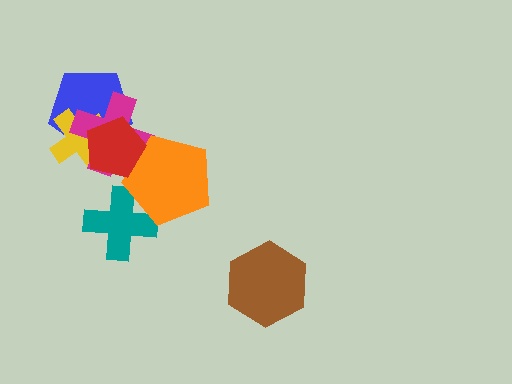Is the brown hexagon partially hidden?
No, no other shape covers it.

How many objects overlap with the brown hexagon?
0 objects overlap with the brown hexagon.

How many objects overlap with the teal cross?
1 object overlaps with the teal cross.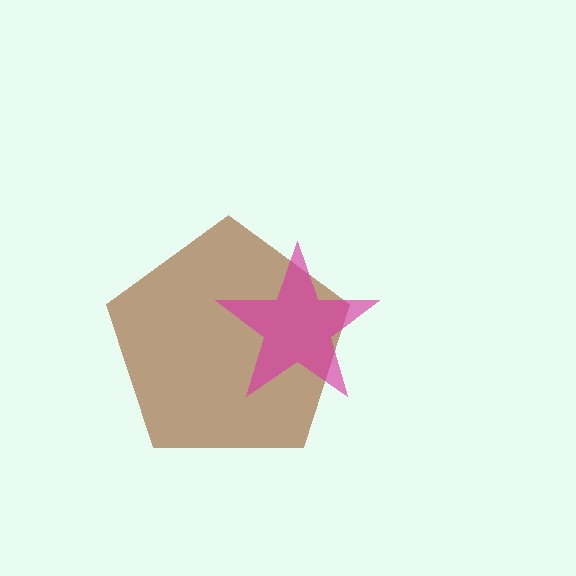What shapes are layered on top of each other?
The layered shapes are: a brown pentagon, a magenta star.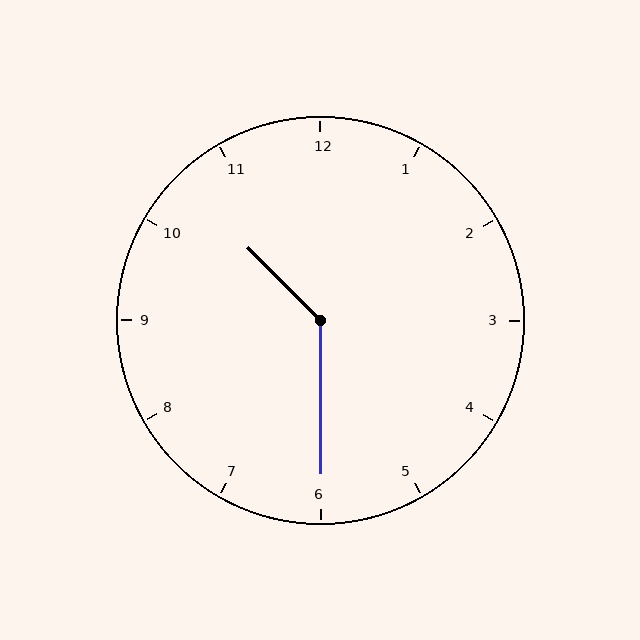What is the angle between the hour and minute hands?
Approximately 135 degrees.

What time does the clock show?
10:30.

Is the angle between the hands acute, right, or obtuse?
It is obtuse.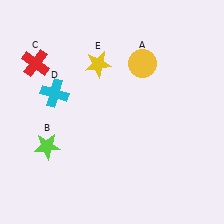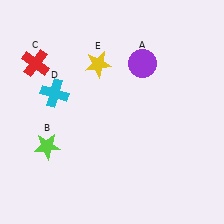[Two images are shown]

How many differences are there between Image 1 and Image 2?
There is 1 difference between the two images.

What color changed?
The circle (A) changed from yellow in Image 1 to purple in Image 2.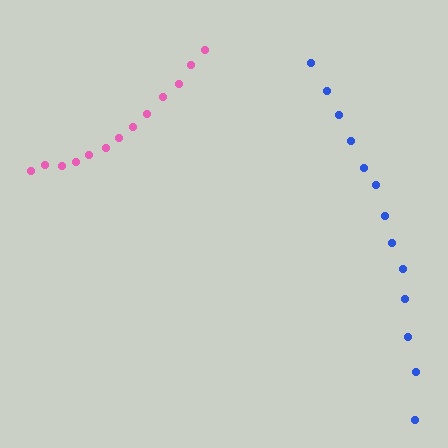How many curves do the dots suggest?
There are 2 distinct paths.